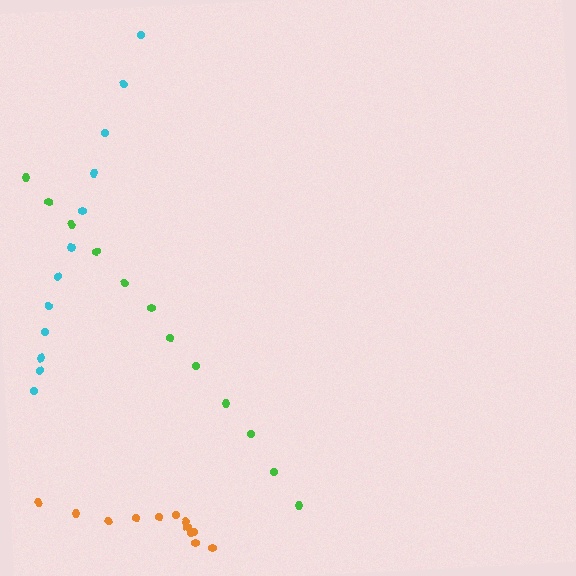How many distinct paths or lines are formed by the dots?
There are 3 distinct paths.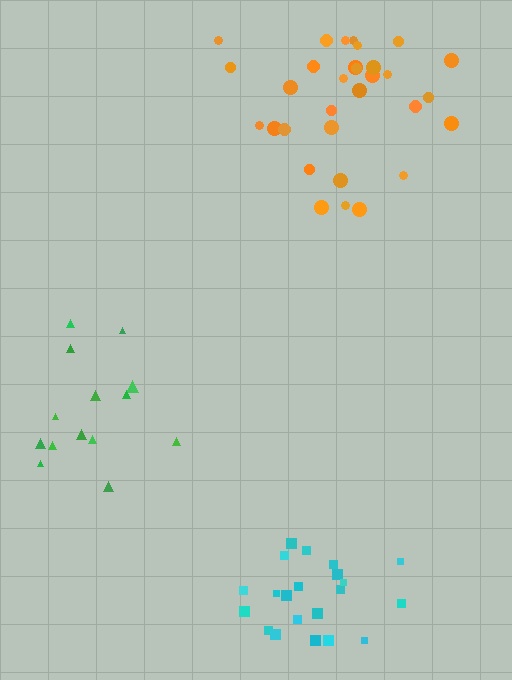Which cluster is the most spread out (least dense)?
Green.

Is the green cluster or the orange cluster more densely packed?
Orange.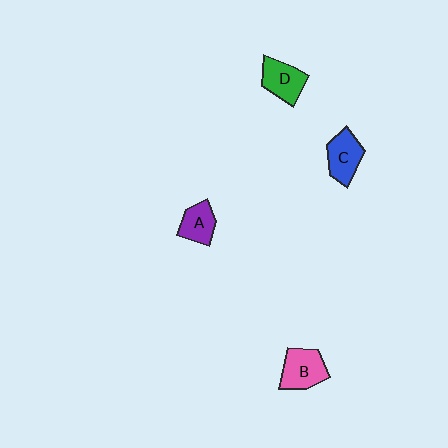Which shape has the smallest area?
Shape A (purple).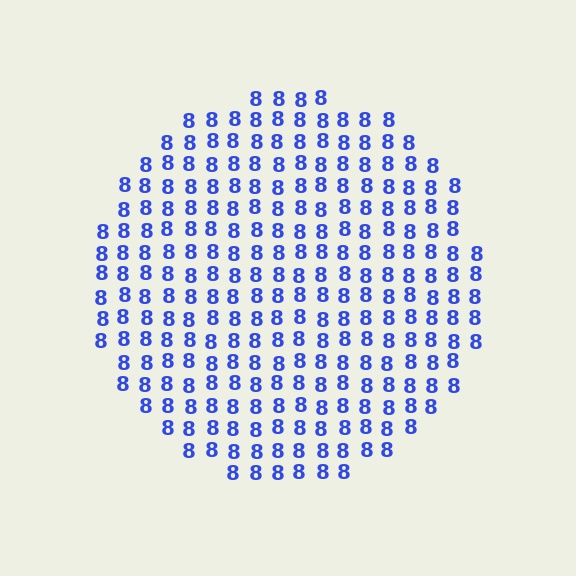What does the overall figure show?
The overall figure shows a circle.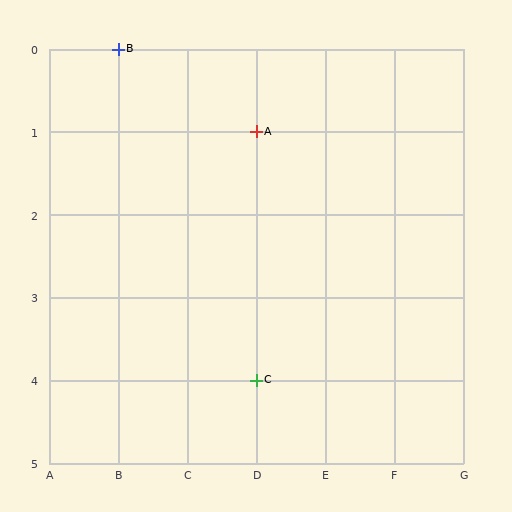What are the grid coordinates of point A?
Point A is at grid coordinates (D, 1).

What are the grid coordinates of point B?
Point B is at grid coordinates (B, 0).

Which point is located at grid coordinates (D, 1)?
Point A is at (D, 1).